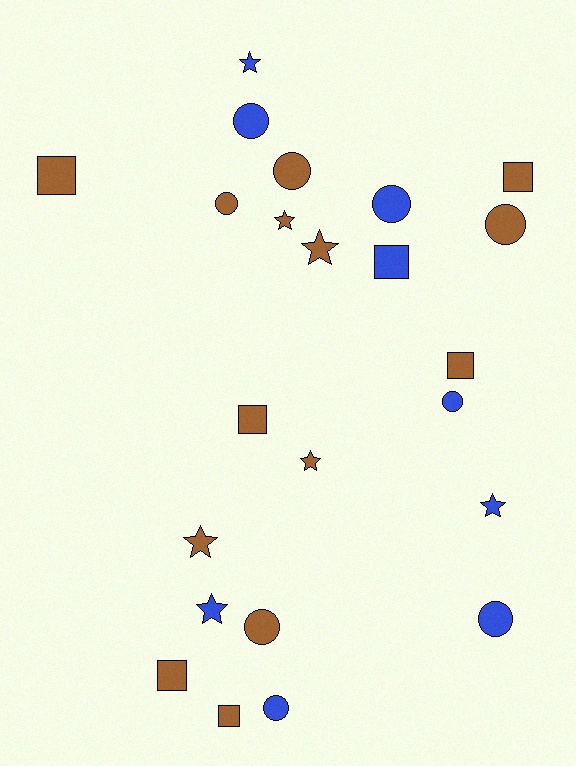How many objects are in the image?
There are 23 objects.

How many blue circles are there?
There are 5 blue circles.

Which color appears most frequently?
Brown, with 14 objects.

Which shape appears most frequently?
Circle, with 9 objects.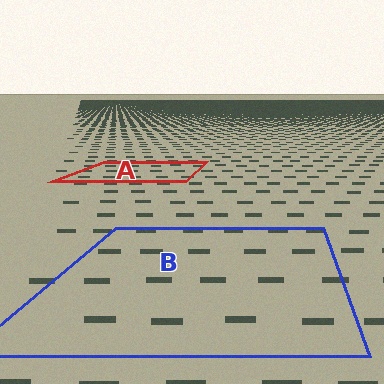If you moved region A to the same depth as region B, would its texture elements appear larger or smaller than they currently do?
They would appear larger. At a closer depth, the same texture elements are projected at a bigger on-screen size.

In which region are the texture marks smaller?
The texture marks are smaller in region A, because it is farther away.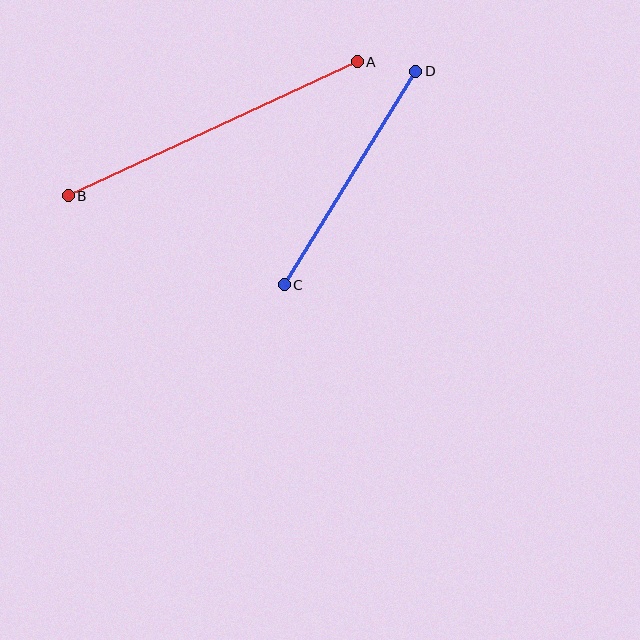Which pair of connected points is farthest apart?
Points A and B are farthest apart.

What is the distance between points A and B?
The distance is approximately 319 pixels.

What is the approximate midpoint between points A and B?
The midpoint is at approximately (213, 129) pixels.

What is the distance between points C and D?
The distance is approximately 251 pixels.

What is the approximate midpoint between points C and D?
The midpoint is at approximately (350, 178) pixels.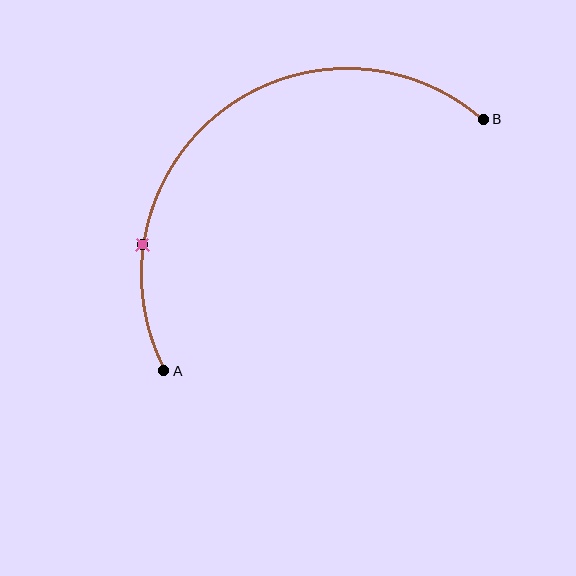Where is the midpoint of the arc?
The arc midpoint is the point on the curve farthest from the straight line joining A and B. It sits above and to the left of that line.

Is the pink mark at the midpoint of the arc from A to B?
No. The pink mark lies on the arc but is closer to endpoint A. The arc midpoint would be at the point on the curve equidistant along the arc from both A and B.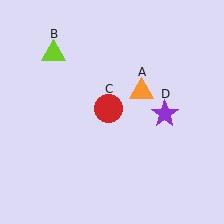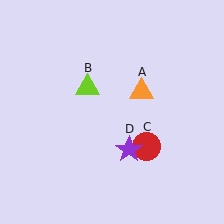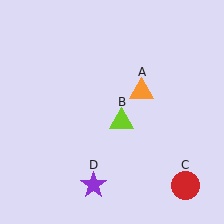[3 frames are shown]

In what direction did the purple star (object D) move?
The purple star (object D) moved down and to the left.